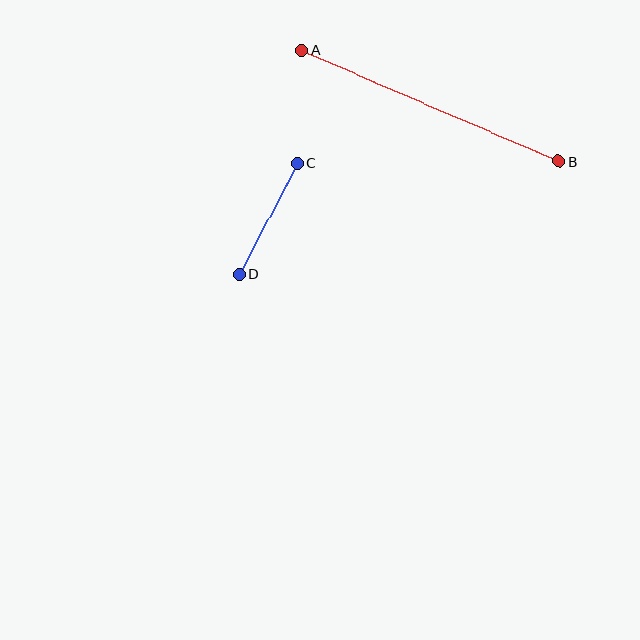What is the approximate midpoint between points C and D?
The midpoint is at approximately (268, 218) pixels.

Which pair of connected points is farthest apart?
Points A and B are farthest apart.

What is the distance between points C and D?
The distance is approximately 126 pixels.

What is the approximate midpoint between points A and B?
The midpoint is at approximately (431, 106) pixels.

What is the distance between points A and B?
The distance is approximately 280 pixels.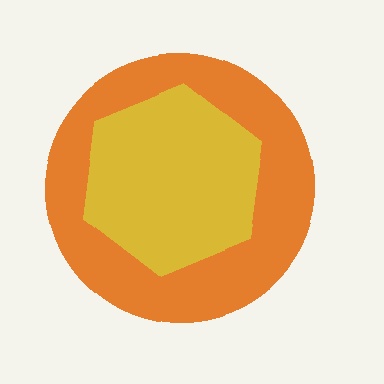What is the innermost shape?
The yellow hexagon.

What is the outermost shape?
The orange circle.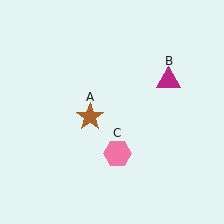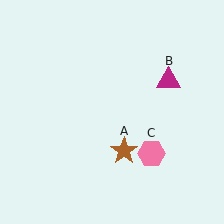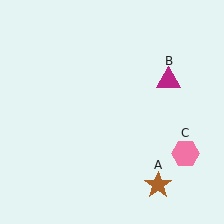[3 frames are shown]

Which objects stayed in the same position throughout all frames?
Magenta triangle (object B) remained stationary.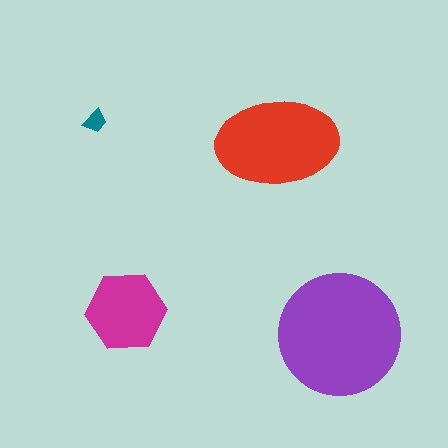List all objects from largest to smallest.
The purple circle, the red ellipse, the magenta hexagon, the teal trapezoid.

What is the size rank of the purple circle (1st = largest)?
1st.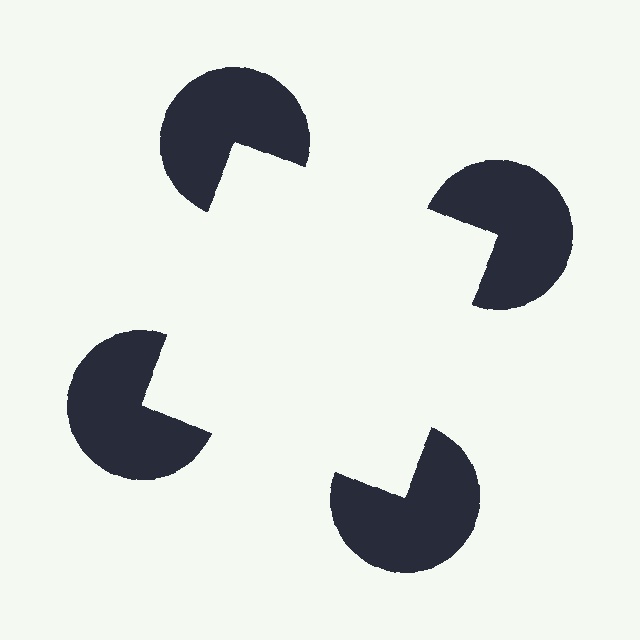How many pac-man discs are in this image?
There are 4 — one at each vertex of the illusory square.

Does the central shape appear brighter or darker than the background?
It typically appears slightly brighter than the background, even though no actual brightness change is drawn.